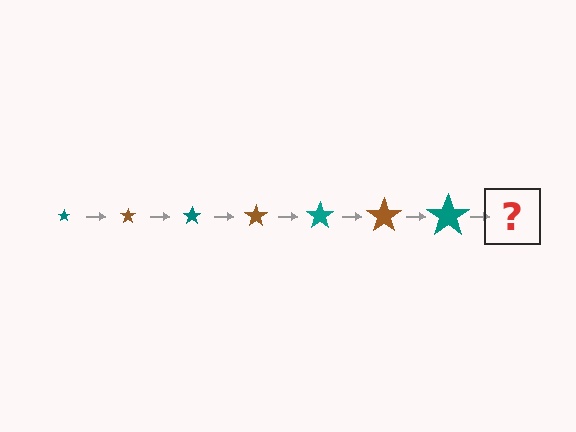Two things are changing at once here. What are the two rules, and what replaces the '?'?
The two rules are that the star grows larger each step and the color cycles through teal and brown. The '?' should be a brown star, larger than the previous one.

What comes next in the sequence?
The next element should be a brown star, larger than the previous one.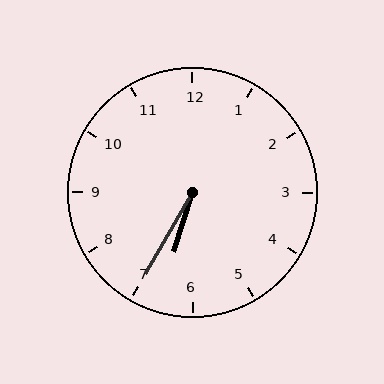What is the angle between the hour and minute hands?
Approximately 12 degrees.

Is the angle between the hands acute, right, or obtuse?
It is acute.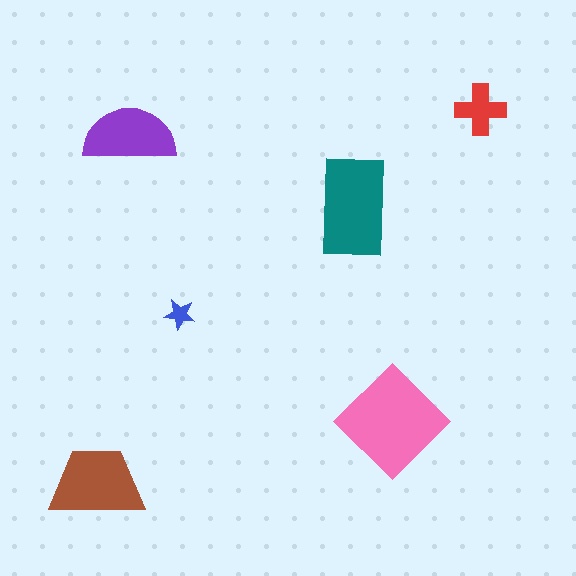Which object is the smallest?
The blue star.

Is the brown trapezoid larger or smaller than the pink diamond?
Smaller.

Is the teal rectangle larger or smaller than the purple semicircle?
Larger.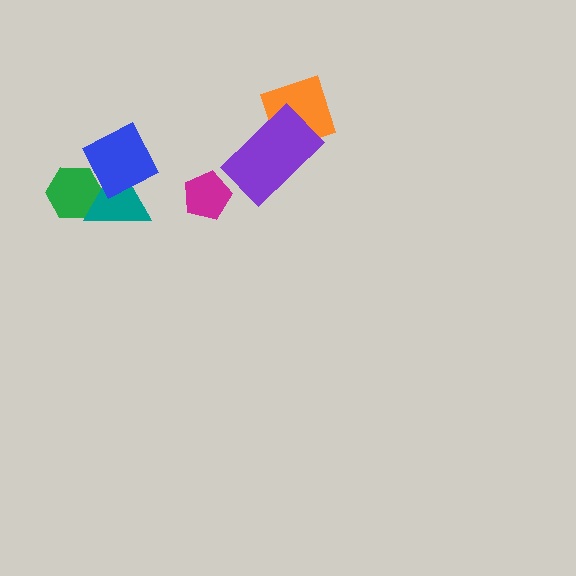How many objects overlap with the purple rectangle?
1 object overlaps with the purple rectangle.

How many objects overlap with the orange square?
1 object overlaps with the orange square.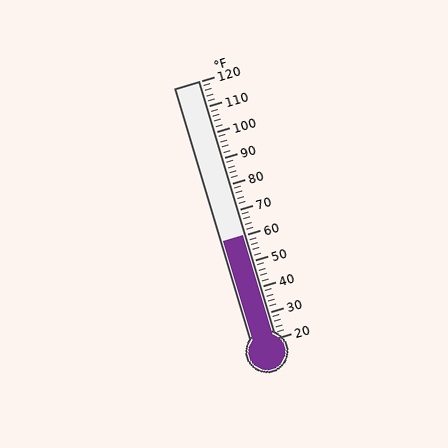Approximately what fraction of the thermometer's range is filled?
The thermometer is filled to approximately 40% of its range.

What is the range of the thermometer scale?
The thermometer scale ranges from 20°F to 120°F.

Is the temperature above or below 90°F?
The temperature is below 90°F.